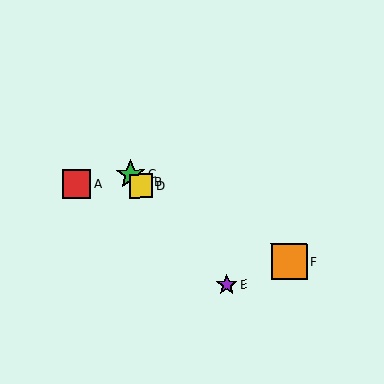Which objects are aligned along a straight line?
Objects B, C, D, E are aligned along a straight line.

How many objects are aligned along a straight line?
4 objects (B, C, D, E) are aligned along a straight line.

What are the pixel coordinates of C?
Object C is at (131, 174).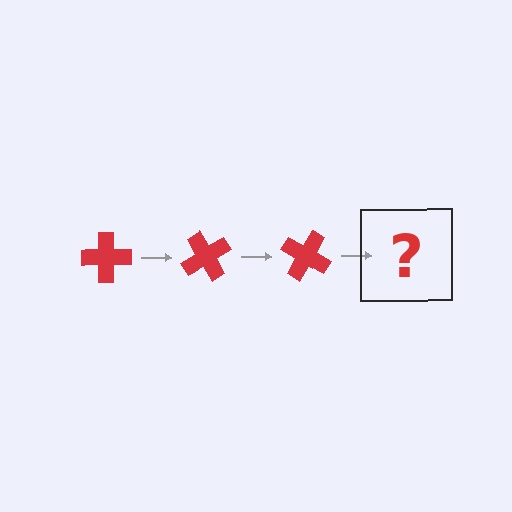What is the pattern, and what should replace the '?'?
The pattern is that the cross rotates 60 degrees each step. The '?' should be a red cross rotated 180 degrees.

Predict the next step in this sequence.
The next step is a red cross rotated 180 degrees.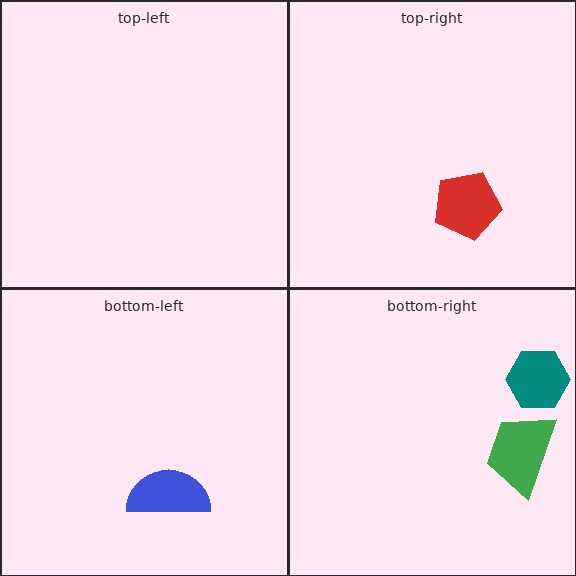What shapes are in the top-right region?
The red pentagon.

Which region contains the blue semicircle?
The bottom-left region.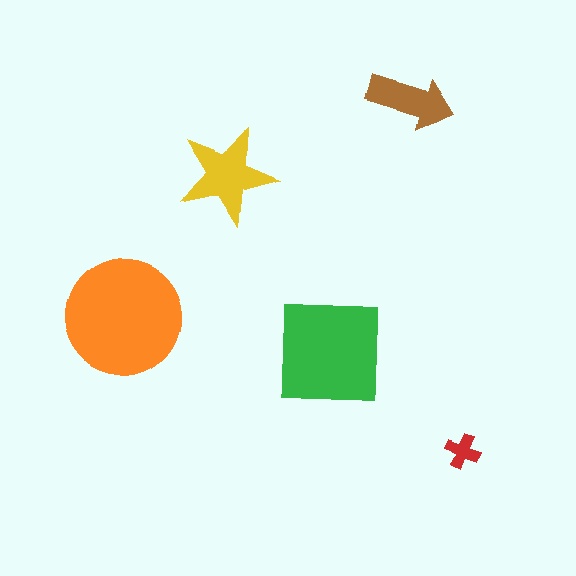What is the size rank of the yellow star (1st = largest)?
3rd.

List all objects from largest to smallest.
The orange circle, the green square, the yellow star, the brown arrow, the red cross.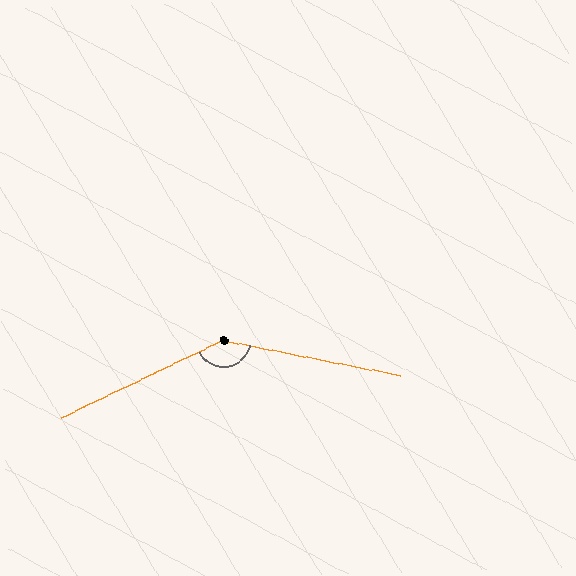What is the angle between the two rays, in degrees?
Approximately 143 degrees.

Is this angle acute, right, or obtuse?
It is obtuse.